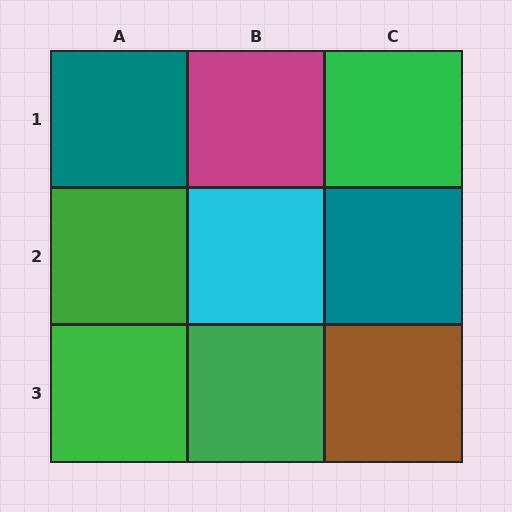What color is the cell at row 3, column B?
Green.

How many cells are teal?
2 cells are teal.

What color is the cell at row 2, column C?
Teal.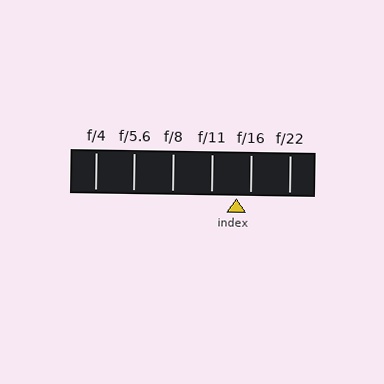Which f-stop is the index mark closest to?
The index mark is closest to f/16.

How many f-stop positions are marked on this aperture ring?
There are 6 f-stop positions marked.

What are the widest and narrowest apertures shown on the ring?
The widest aperture shown is f/4 and the narrowest is f/22.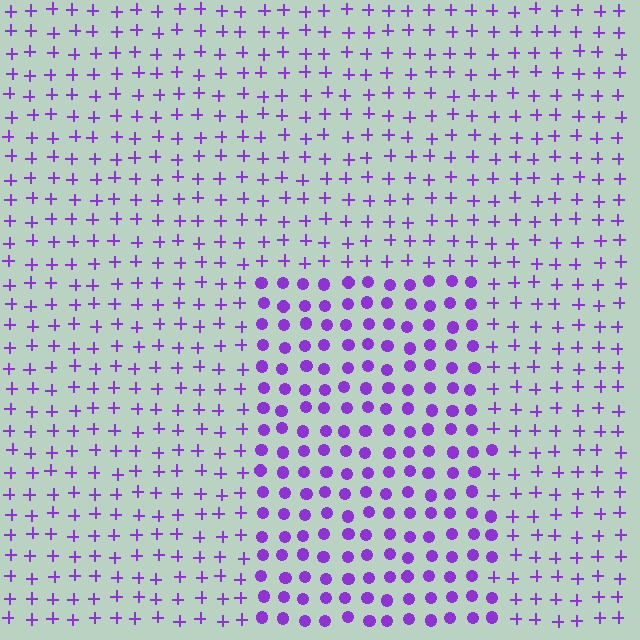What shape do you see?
I see a rectangle.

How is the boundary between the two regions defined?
The boundary is defined by a change in element shape: circles inside vs. plus signs outside. All elements share the same color and spacing.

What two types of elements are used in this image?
The image uses circles inside the rectangle region and plus signs outside it.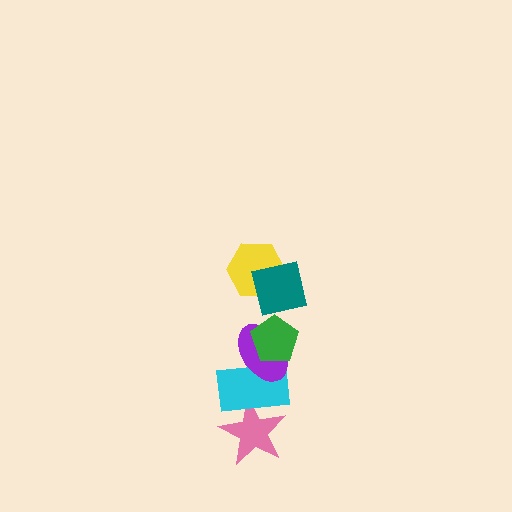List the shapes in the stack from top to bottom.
From top to bottom: the teal square, the yellow hexagon, the green pentagon, the purple ellipse, the cyan rectangle, the pink star.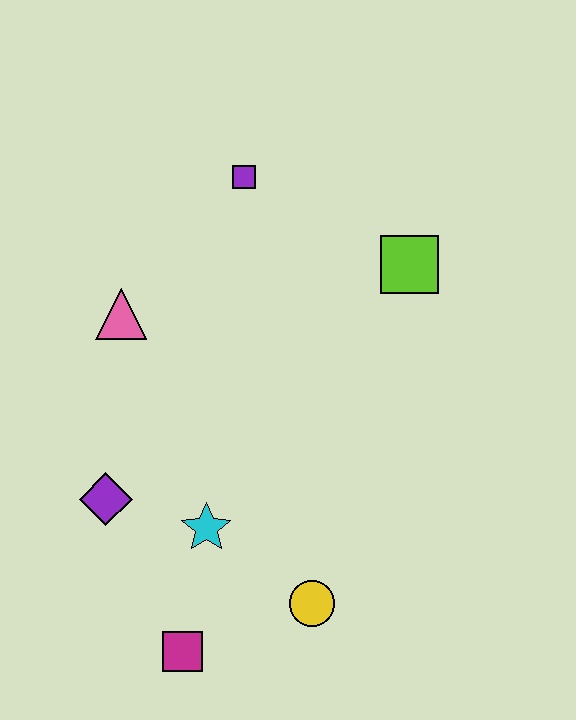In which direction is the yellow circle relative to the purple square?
The yellow circle is below the purple square.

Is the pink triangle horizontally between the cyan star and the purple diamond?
Yes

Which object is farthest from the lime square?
The magenta square is farthest from the lime square.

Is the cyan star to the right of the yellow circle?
No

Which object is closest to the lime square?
The purple square is closest to the lime square.